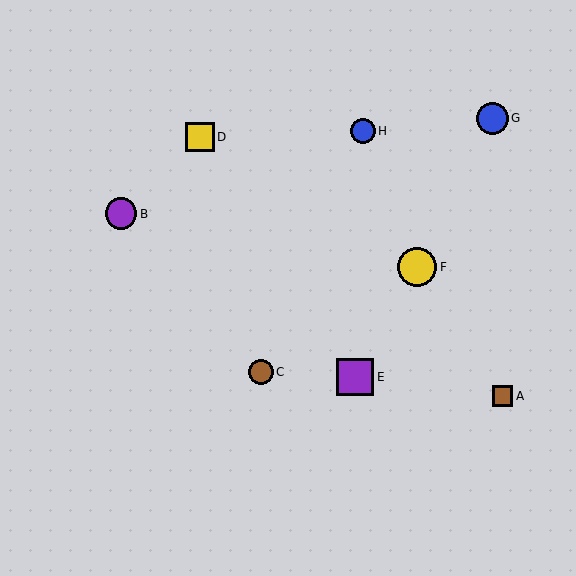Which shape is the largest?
The yellow circle (labeled F) is the largest.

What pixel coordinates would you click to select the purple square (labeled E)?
Click at (355, 377) to select the purple square E.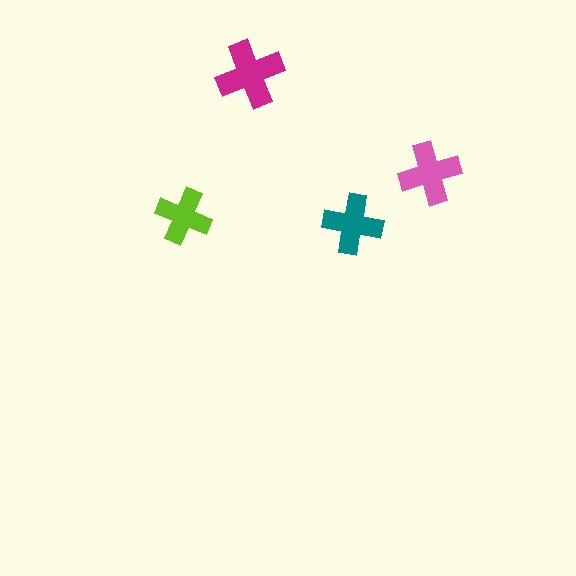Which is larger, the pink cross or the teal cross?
The pink one.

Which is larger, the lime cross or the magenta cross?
The magenta one.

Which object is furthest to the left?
The lime cross is leftmost.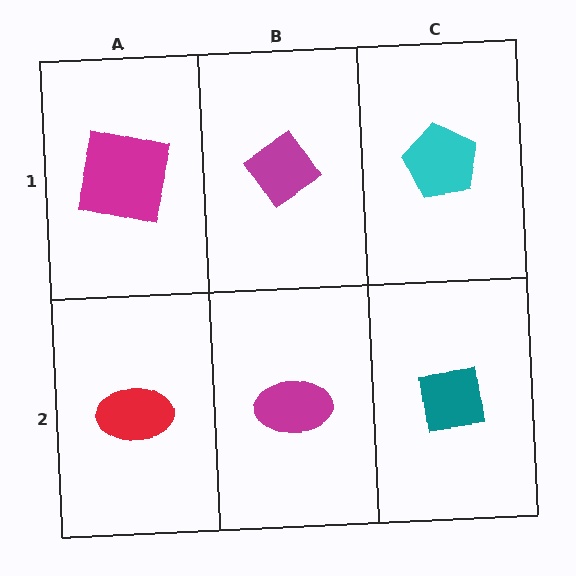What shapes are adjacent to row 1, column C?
A teal square (row 2, column C), a magenta diamond (row 1, column B).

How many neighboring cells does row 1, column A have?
2.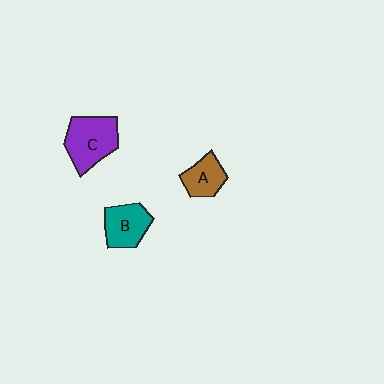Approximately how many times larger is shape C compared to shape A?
Approximately 1.7 times.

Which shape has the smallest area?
Shape A (brown).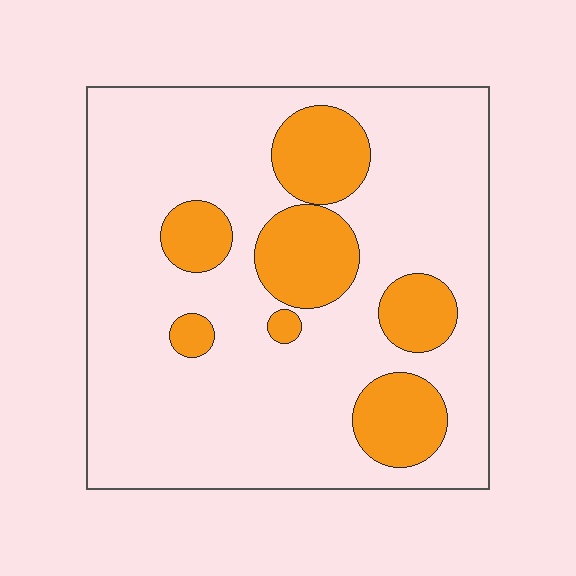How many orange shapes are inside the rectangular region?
7.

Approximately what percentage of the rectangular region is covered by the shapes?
Approximately 20%.